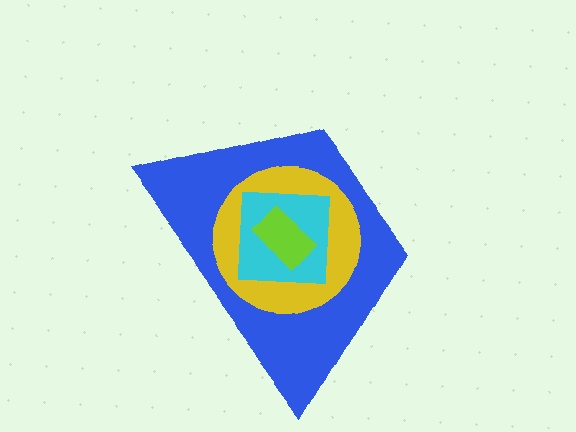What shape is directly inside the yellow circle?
The cyan square.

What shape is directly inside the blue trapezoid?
The yellow circle.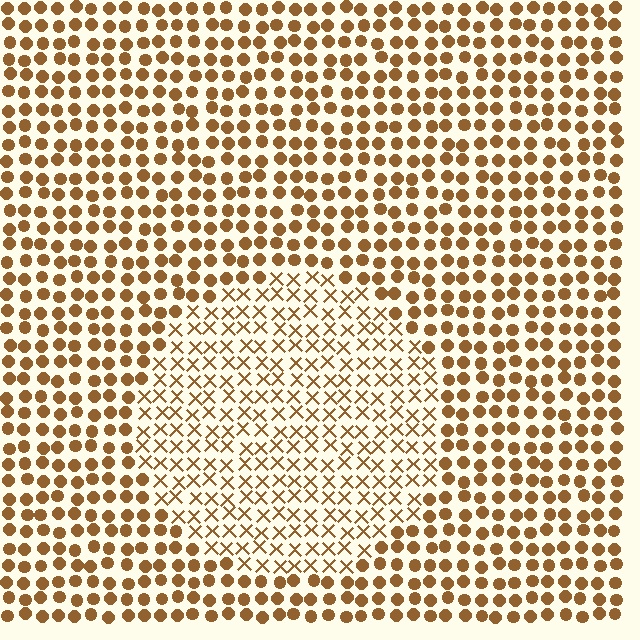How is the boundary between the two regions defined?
The boundary is defined by a change in element shape: X marks inside vs. circles outside. All elements share the same color and spacing.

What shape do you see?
I see a circle.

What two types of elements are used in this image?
The image uses X marks inside the circle region and circles outside it.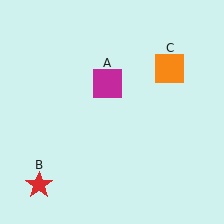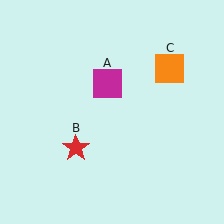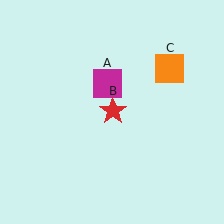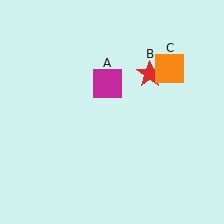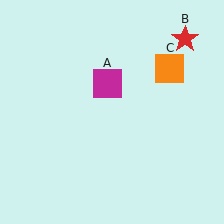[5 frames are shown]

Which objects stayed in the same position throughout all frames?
Magenta square (object A) and orange square (object C) remained stationary.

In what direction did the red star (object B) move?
The red star (object B) moved up and to the right.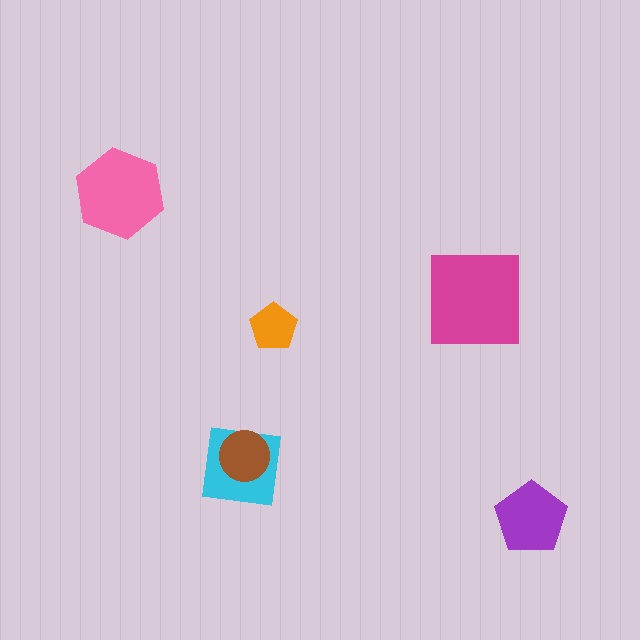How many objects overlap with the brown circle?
1 object overlaps with the brown circle.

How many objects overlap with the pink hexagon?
0 objects overlap with the pink hexagon.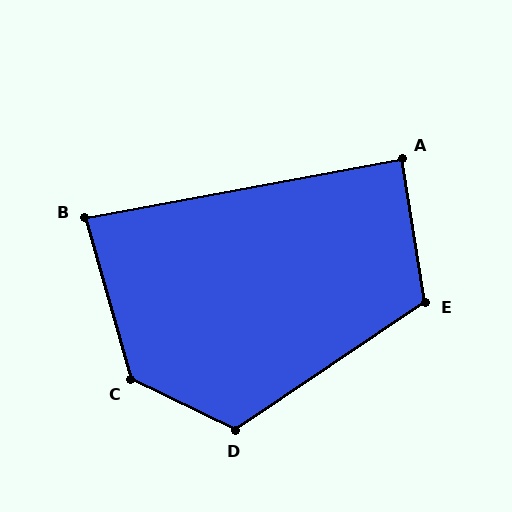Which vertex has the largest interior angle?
C, at approximately 132 degrees.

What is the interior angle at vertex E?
Approximately 115 degrees (obtuse).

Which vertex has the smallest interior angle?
B, at approximately 85 degrees.